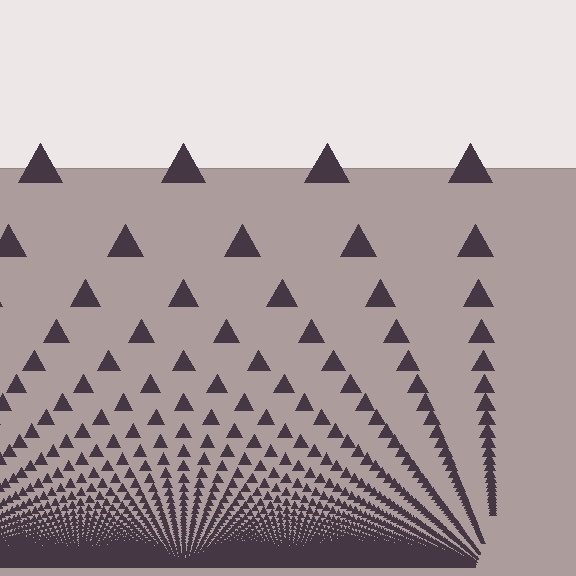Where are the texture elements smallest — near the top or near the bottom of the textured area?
Near the bottom.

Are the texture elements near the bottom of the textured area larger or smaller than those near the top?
Smaller. The gradient is inverted — elements near the bottom are smaller and denser.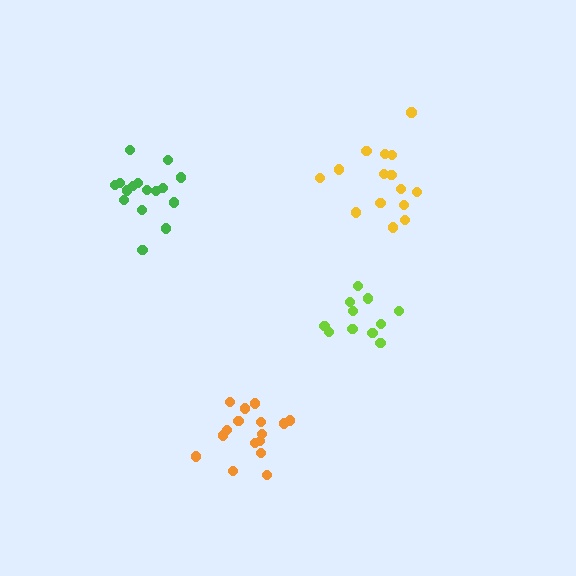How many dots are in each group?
Group 1: 15 dots, Group 2: 11 dots, Group 3: 16 dots, Group 4: 16 dots (58 total).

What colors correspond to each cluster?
The clusters are colored: yellow, lime, orange, green.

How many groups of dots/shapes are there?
There are 4 groups.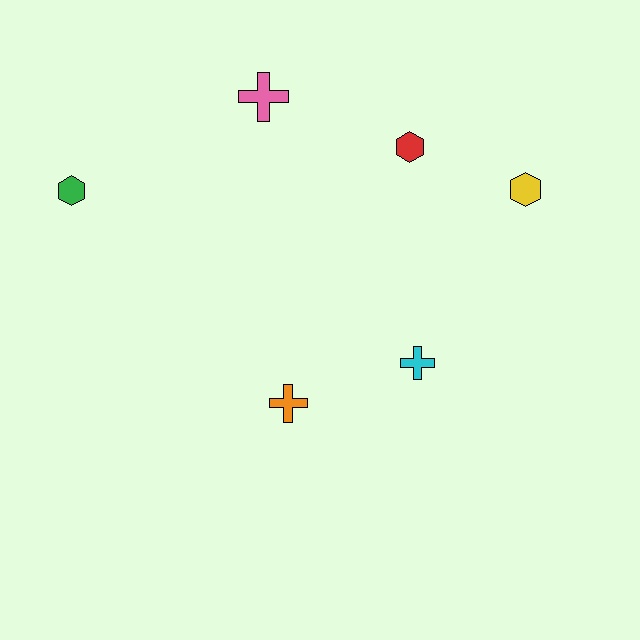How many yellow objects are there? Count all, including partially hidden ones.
There is 1 yellow object.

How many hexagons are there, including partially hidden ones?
There are 3 hexagons.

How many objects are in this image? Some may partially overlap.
There are 6 objects.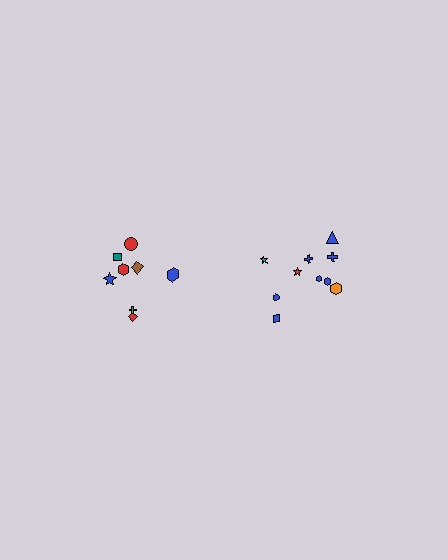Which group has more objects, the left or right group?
The right group.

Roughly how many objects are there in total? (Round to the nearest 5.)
Roughly 20 objects in total.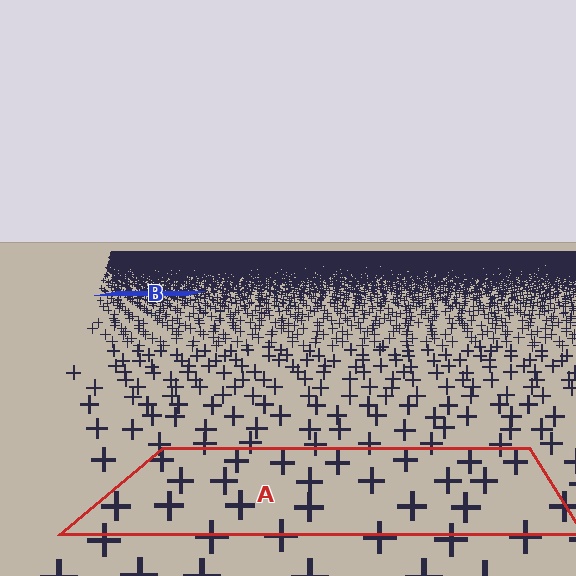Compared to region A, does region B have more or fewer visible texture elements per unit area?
Region B has more texture elements per unit area — they are packed more densely because it is farther away.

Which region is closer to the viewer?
Region A is closer. The texture elements there are larger and more spread out.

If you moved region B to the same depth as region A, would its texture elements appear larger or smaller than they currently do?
They would appear larger. At a closer depth, the same texture elements are projected at a bigger on-screen size.